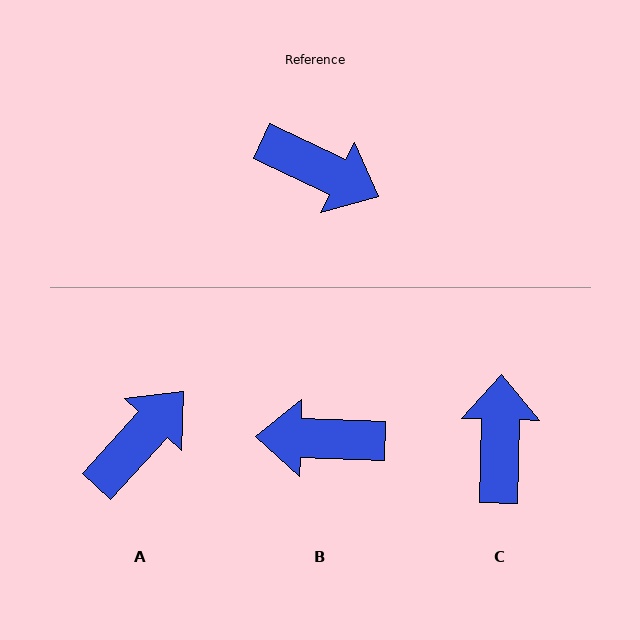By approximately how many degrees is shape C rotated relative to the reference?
Approximately 114 degrees counter-clockwise.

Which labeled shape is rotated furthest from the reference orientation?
B, about 156 degrees away.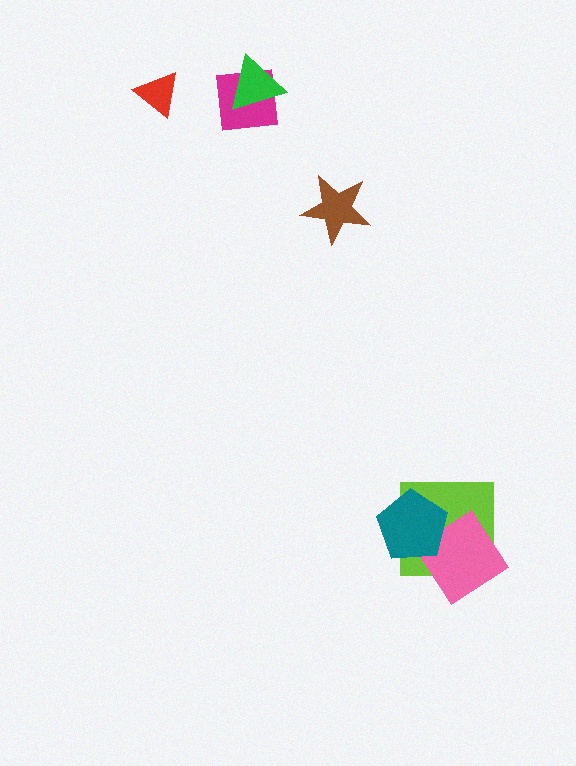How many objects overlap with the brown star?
0 objects overlap with the brown star.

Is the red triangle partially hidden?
No, no other shape covers it.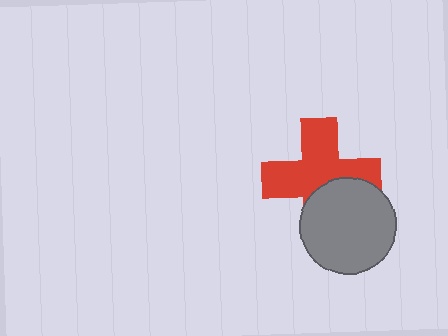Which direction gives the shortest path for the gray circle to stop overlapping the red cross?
Moving down gives the shortest separation.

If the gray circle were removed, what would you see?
You would see the complete red cross.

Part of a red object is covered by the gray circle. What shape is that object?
It is a cross.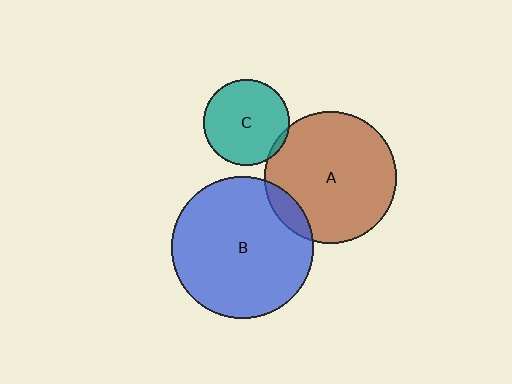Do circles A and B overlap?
Yes.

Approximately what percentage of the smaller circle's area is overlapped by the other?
Approximately 10%.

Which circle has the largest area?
Circle B (blue).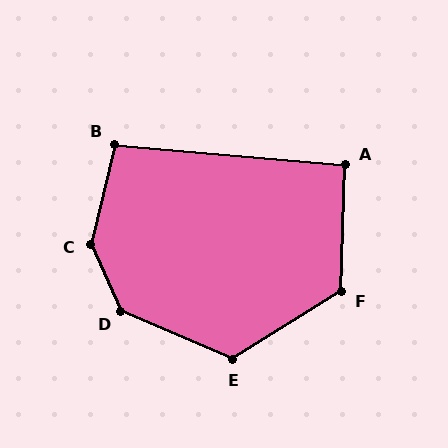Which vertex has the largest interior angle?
C, at approximately 142 degrees.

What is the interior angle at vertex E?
Approximately 125 degrees (obtuse).